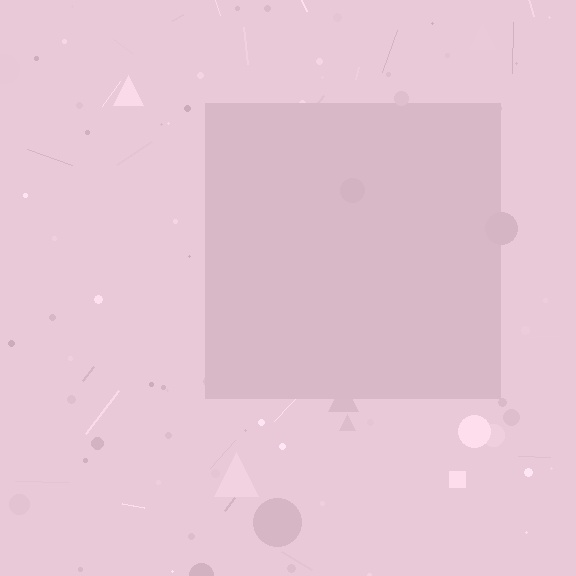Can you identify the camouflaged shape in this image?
The camouflaged shape is a square.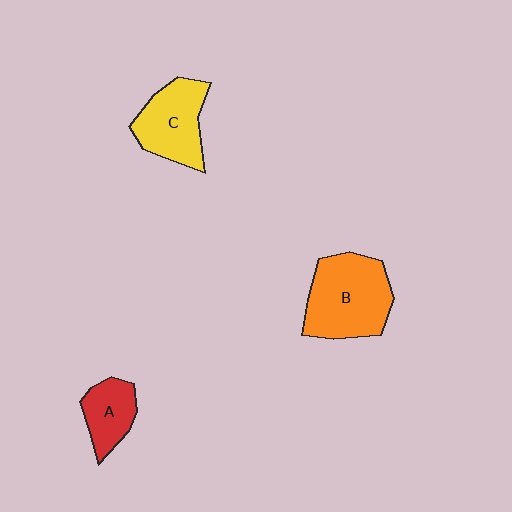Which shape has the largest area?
Shape B (orange).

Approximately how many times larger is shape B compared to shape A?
Approximately 2.0 times.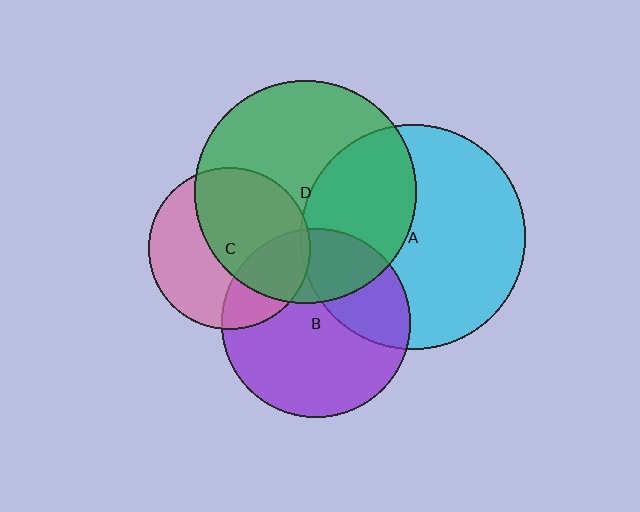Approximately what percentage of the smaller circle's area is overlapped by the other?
Approximately 25%.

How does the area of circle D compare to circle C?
Approximately 1.9 times.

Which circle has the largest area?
Circle A (cyan).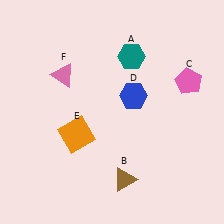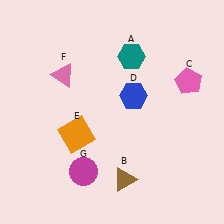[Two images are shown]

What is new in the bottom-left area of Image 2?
A magenta circle (G) was added in the bottom-left area of Image 2.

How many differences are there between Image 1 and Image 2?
There is 1 difference between the two images.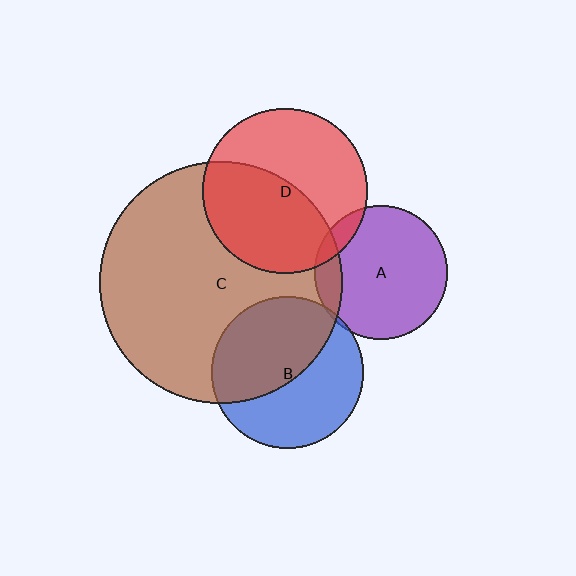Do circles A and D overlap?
Yes.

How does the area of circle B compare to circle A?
Approximately 1.3 times.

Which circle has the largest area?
Circle C (brown).